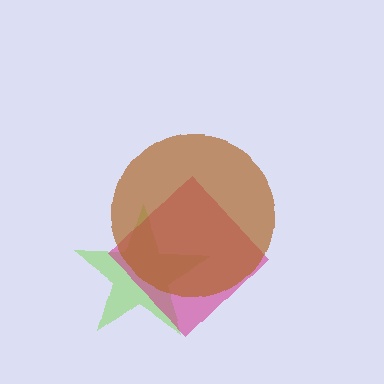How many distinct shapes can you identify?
There are 3 distinct shapes: a lime star, a magenta diamond, a brown circle.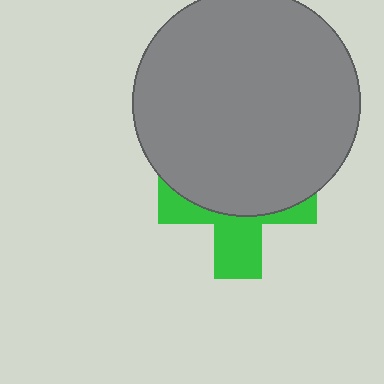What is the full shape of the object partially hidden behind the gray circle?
The partially hidden object is a green cross.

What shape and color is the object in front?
The object in front is a gray circle.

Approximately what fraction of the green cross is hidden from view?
Roughly 58% of the green cross is hidden behind the gray circle.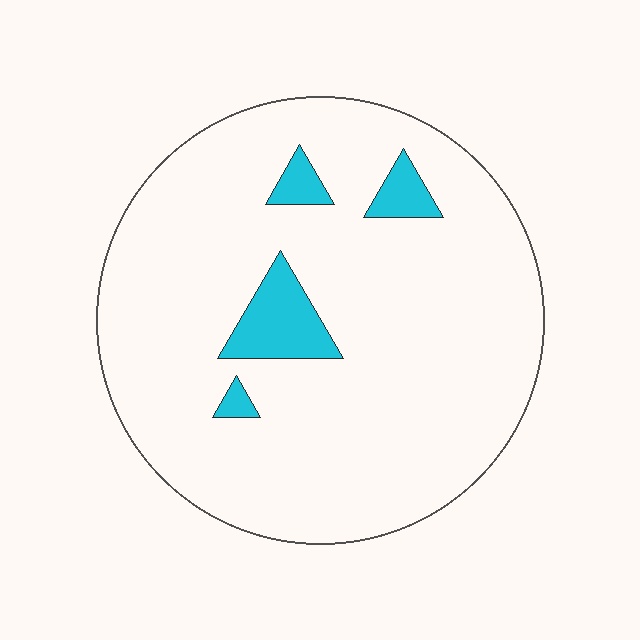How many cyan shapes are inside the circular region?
4.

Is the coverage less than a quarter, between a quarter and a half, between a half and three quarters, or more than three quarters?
Less than a quarter.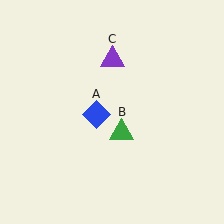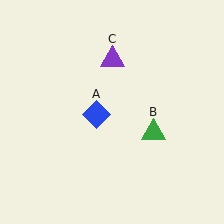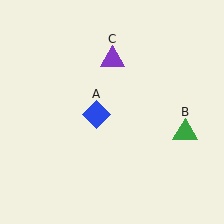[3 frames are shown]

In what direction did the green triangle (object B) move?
The green triangle (object B) moved right.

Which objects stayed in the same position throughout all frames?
Blue diamond (object A) and purple triangle (object C) remained stationary.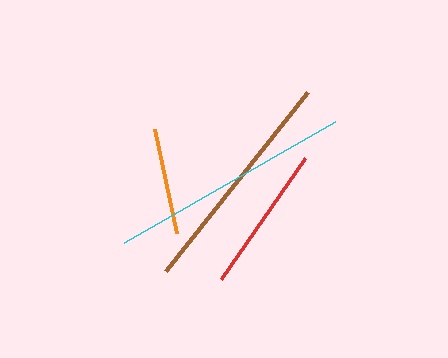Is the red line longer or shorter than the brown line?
The brown line is longer than the red line.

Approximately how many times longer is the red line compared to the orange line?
The red line is approximately 1.4 times the length of the orange line.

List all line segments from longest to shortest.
From longest to shortest: cyan, brown, red, orange.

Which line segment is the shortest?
The orange line is the shortest at approximately 107 pixels.